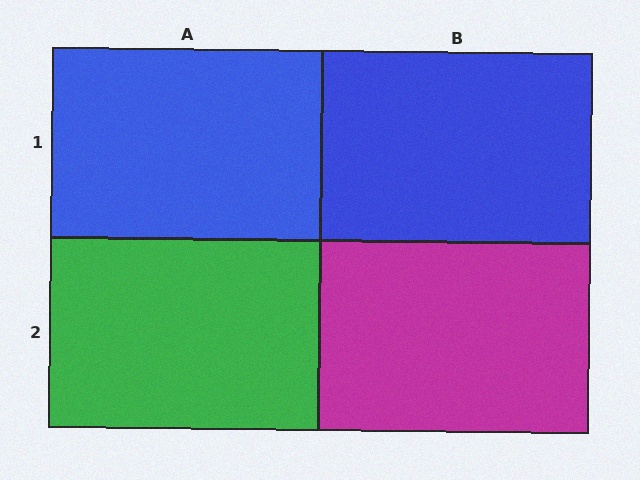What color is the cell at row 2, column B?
Magenta.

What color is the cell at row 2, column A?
Green.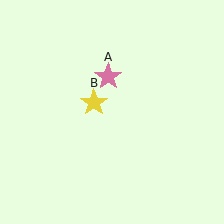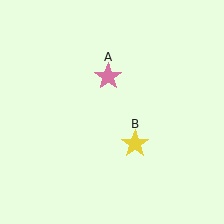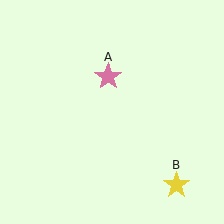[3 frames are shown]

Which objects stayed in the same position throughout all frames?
Pink star (object A) remained stationary.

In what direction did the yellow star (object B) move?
The yellow star (object B) moved down and to the right.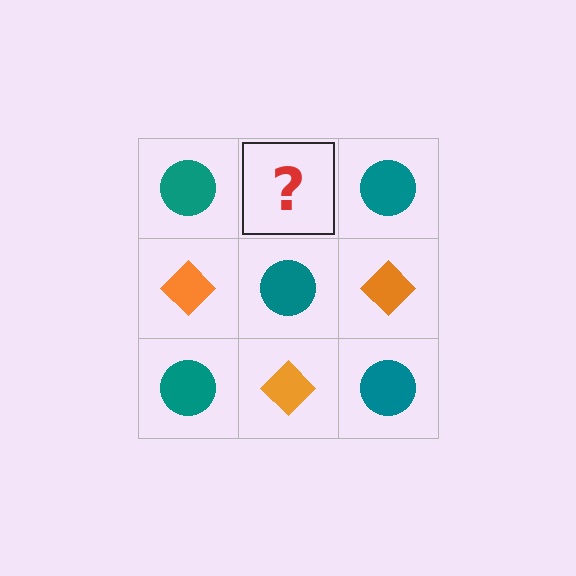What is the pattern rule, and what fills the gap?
The rule is that it alternates teal circle and orange diamond in a checkerboard pattern. The gap should be filled with an orange diamond.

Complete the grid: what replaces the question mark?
The question mark should be replaced with an orange diamond.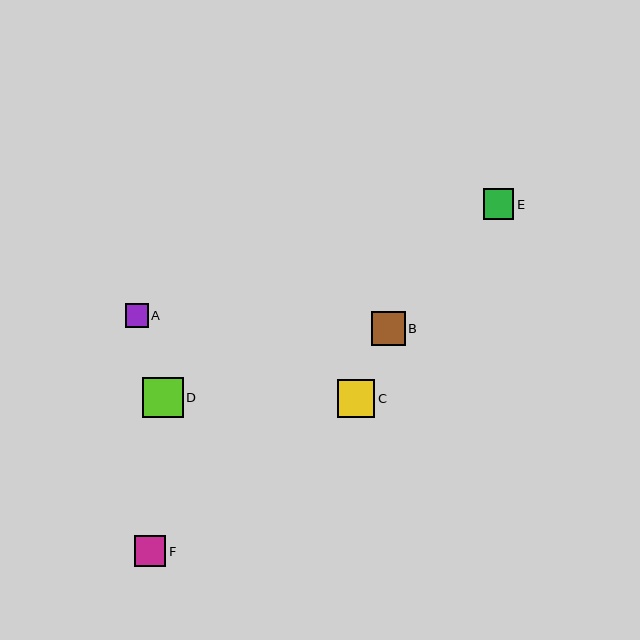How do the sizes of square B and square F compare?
Square B and square F are approximately the same size.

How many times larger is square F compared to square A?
Square F is approximately 1.3 times the size of square A.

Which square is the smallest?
Square A is the smallest with a size of approximately 23 pixels.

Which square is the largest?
Square D is the largest with a size of approximately 41 pixels.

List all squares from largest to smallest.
From largest to smallest: D, C, B, F, E, A.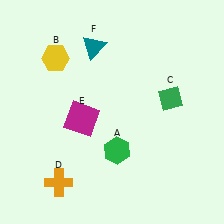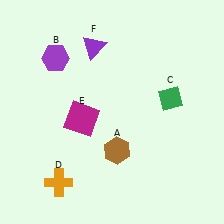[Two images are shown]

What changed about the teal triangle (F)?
In Image 1, F is teal. In Image 2, it changed to purple.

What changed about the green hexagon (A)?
In Image 1, A is green. In Image 2, it changed to brown.